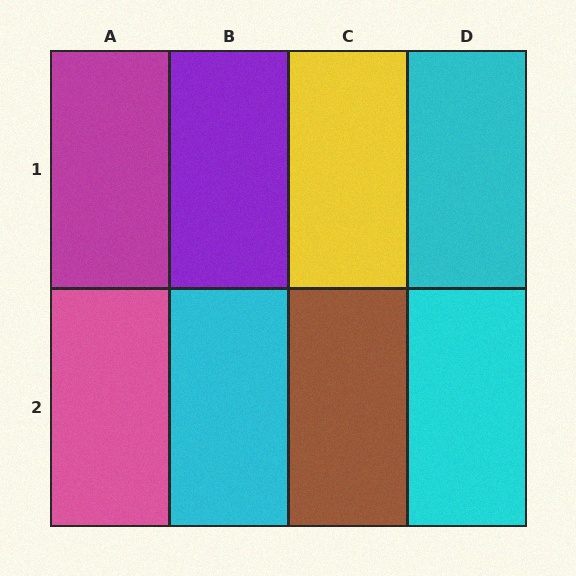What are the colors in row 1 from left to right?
Magenta, purple, yellow, cyan.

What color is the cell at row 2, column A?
Pink.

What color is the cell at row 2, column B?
Cyan.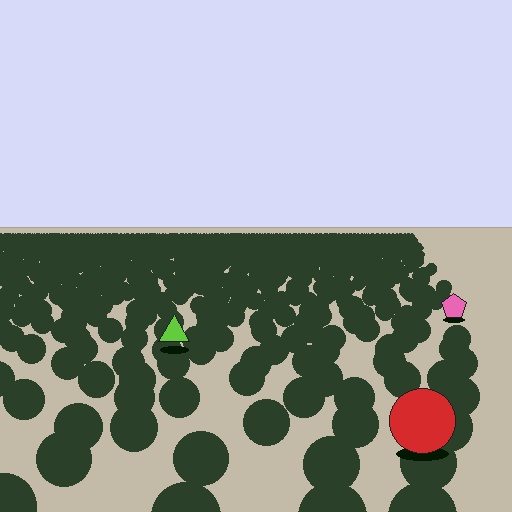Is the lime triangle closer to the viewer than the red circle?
No. The red circle is closer — you can tell from the texture gradient: the ground texture is coarser near it.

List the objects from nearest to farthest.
From nearest to farthest: the red circle, the lime triangle, the pink pentagon.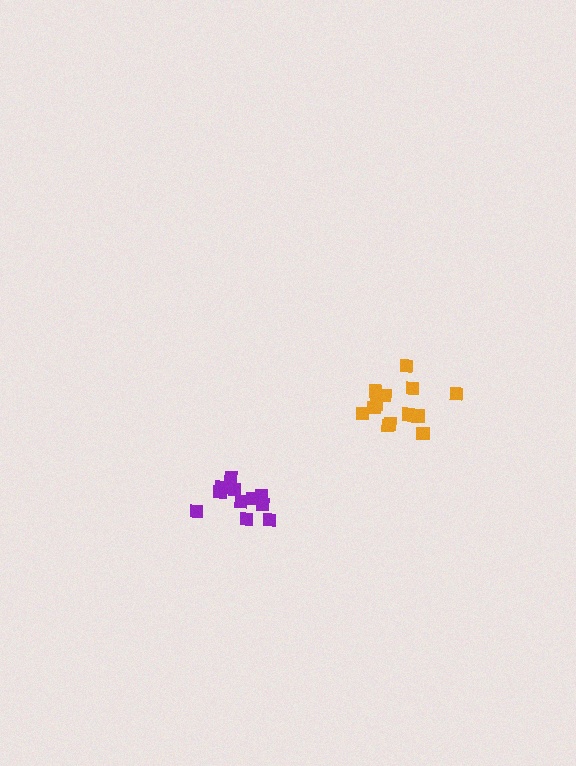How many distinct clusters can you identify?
There are 2 distinct clusters.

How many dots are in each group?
Group 1: 11 dots, Group 2: 14 dots (25 total).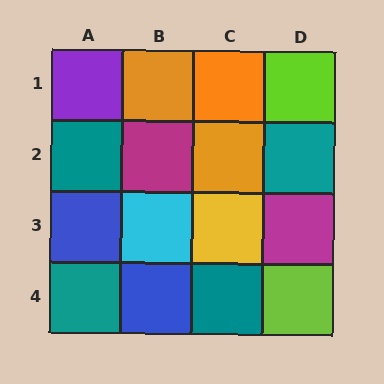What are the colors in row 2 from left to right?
Teal, magenta, orange, teal.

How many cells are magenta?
2 cells are magenta.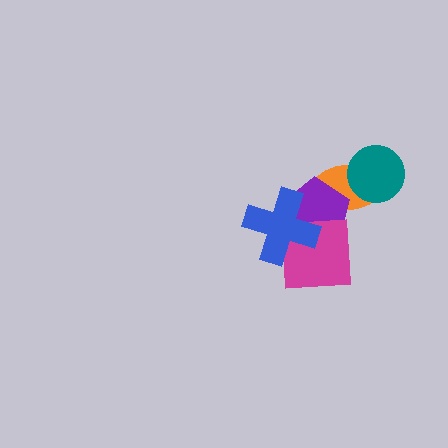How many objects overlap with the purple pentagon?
3 objects overlap with the purple pentagon.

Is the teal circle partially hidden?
No, no other shape covers it.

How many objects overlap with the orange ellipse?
2 objects overlap with the orange ellipse.